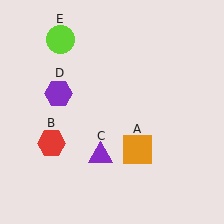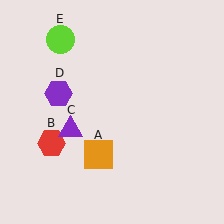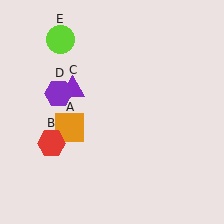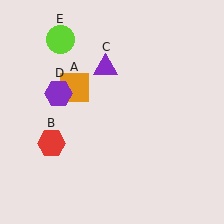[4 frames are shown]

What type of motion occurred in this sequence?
The orange square (object A), purple triangle (object C) rotated clockwise around the center of the scene.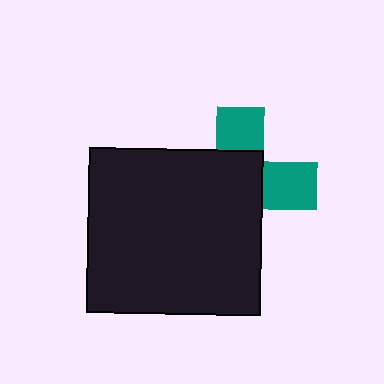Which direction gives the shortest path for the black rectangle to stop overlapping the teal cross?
Moving toward the lower-left gives the shortest separation.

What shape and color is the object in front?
The object in front is a black rectangle.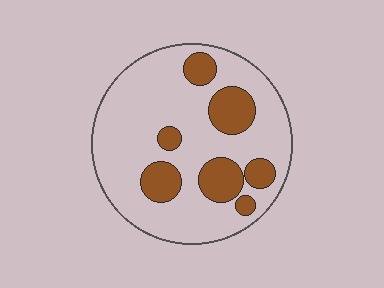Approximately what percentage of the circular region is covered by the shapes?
Approximately 25%.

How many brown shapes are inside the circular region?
7.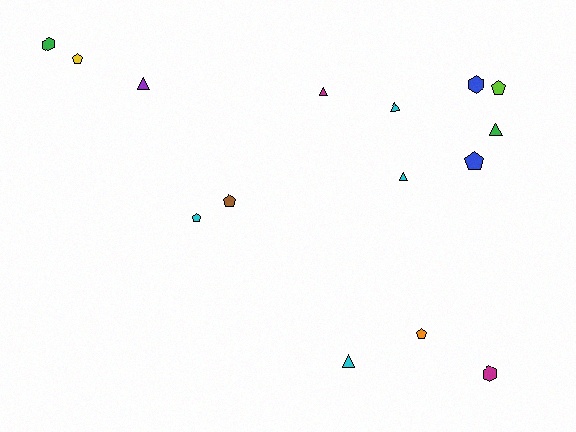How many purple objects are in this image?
There is 1 purple object.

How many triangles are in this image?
There are 6 triangles.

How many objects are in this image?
There are 15 objects.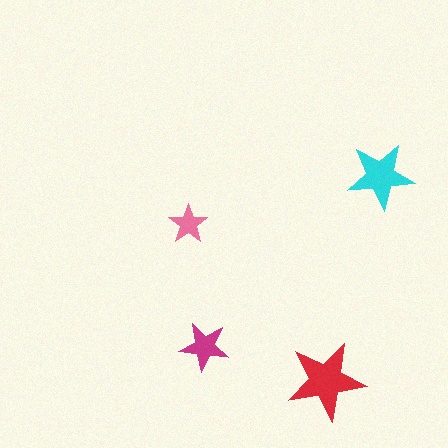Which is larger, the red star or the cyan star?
The red one.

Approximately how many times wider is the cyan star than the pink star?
About 1.5 times wider.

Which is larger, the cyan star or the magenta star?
The cyan one.